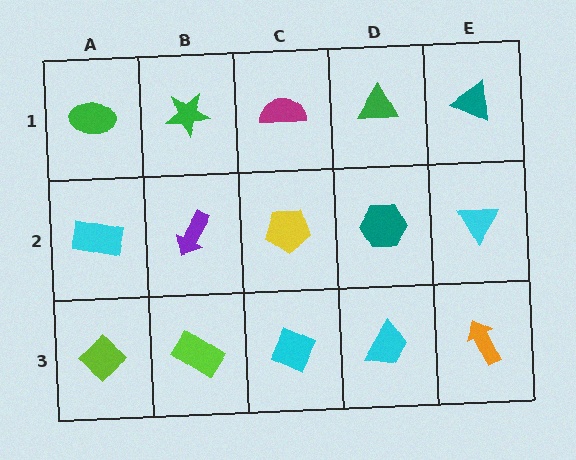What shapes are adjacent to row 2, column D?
A green triangle (row 1, column D), a cyan trapezoid (row 3, column D), a yellow pentagon (row 2, column C), a cyan triangle (row 2, column E).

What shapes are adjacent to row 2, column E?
A teal triangle (row 1, column E), an orange arrow (row 3, column E), a teal hexagon (row 2, column D).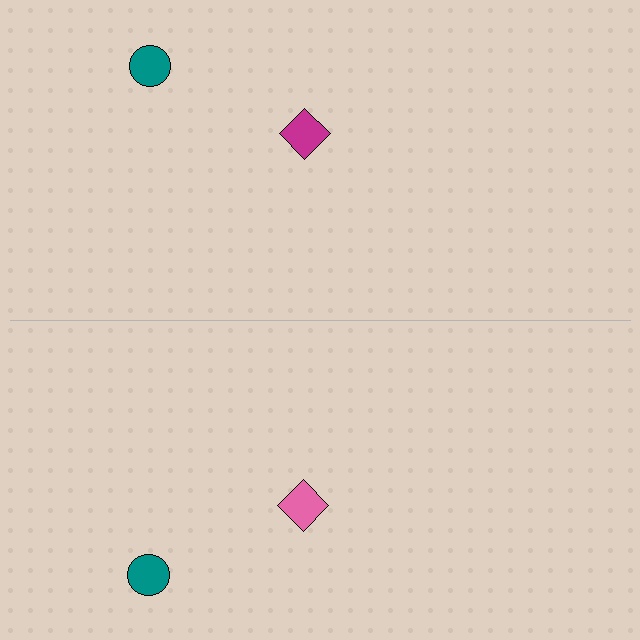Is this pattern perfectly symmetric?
No, the pattern is not perfectly symmetric. The pink diamond on the bottom side breaks the symmetry — its mirror counterpart is magenta.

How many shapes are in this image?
There are 4 shapes in this image.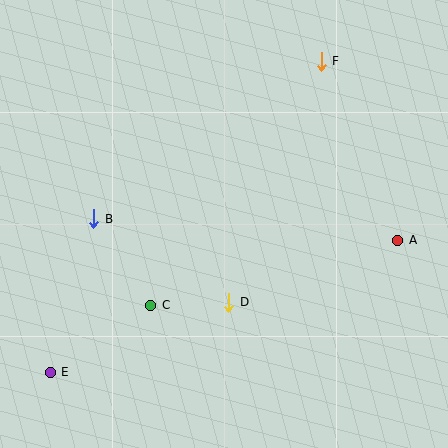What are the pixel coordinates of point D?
Point D is at (229, 302).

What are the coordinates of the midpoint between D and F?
The midpoint between D and F is at (275, 182).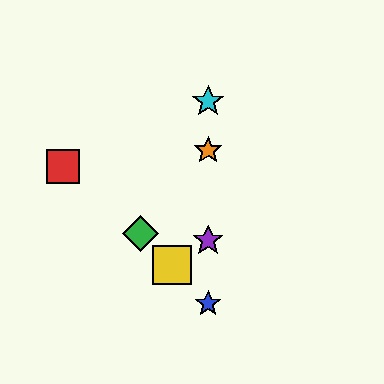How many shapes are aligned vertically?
4 shapes (the blue star, the purple star, the orange star, the cyan star) are aligned vertically.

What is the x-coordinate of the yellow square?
The yellow square is at x≈172.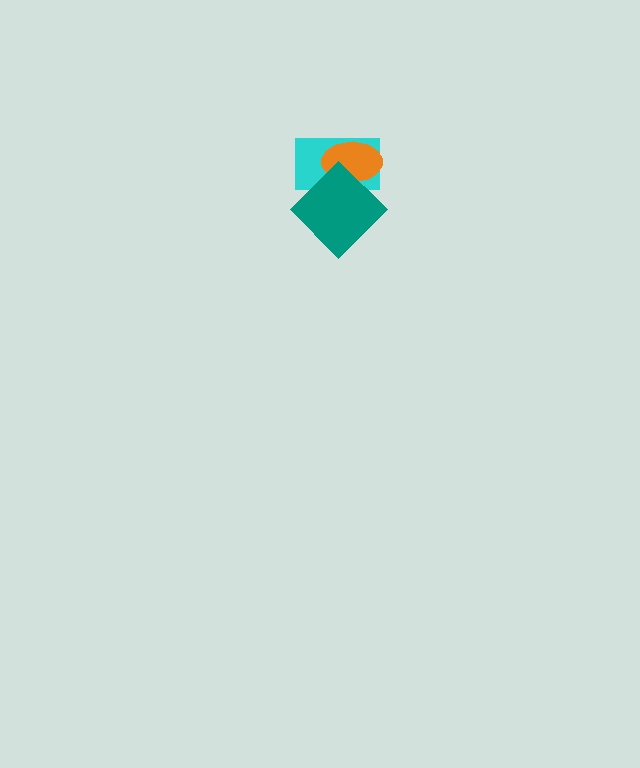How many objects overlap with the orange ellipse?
2 objects overlap with the orange ellipse.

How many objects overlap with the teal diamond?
2 objects overlap with the teal diamond.